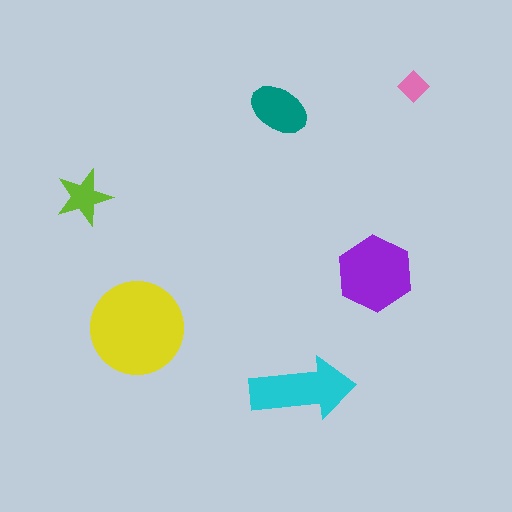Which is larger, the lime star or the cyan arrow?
The cyan arrow.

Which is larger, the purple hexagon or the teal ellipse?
The purple hexagon.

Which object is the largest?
The yellow circle.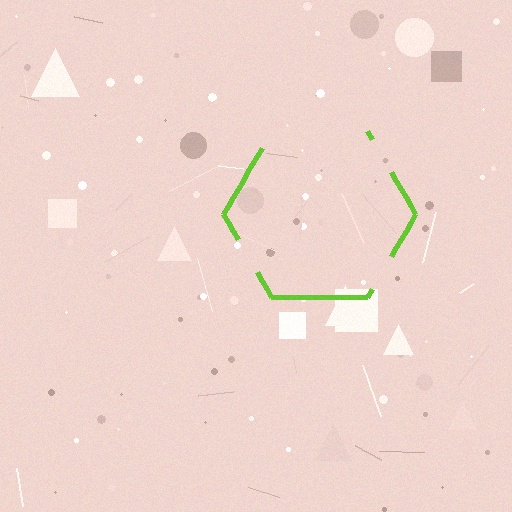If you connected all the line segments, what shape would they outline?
They would outline a hexagon.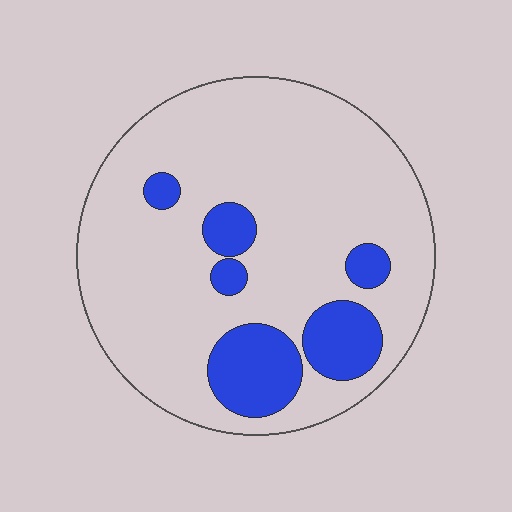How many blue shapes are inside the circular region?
6.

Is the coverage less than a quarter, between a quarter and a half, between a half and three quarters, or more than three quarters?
Less than a quarter.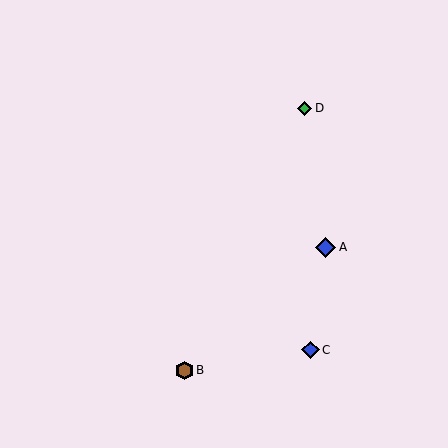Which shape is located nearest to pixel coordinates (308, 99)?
The green diamond (labeled D) at (305, 108) is nearest to that location.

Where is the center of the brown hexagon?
The center of the brown hexagon is at (184, 371).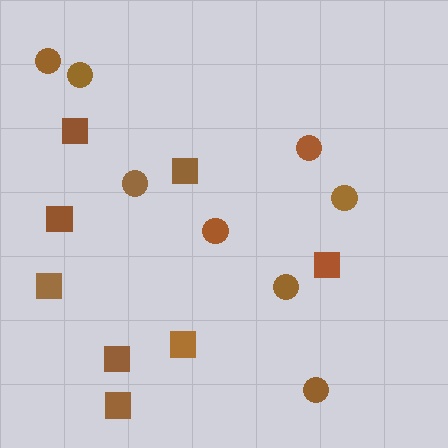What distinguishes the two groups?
There are 2 groups: one group of squares (8) and one group of circles (8).